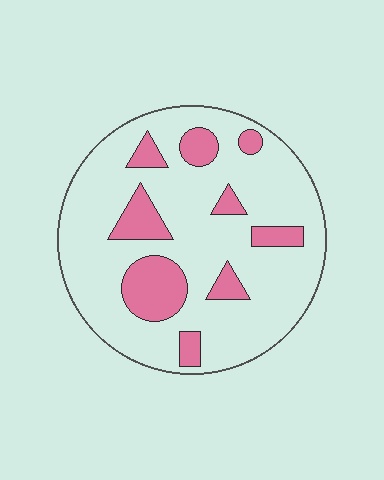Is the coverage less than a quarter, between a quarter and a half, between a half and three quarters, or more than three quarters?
Less than a quarter.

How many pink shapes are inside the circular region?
9.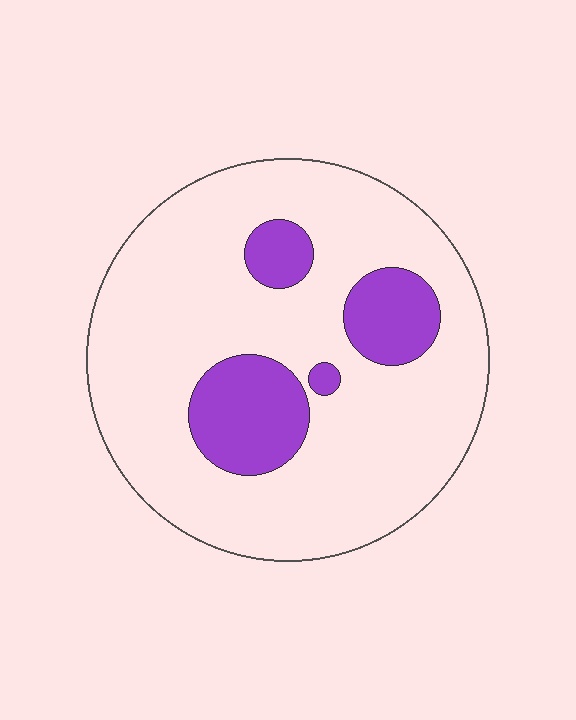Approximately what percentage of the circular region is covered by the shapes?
Approximately 20%.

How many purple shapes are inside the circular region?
4.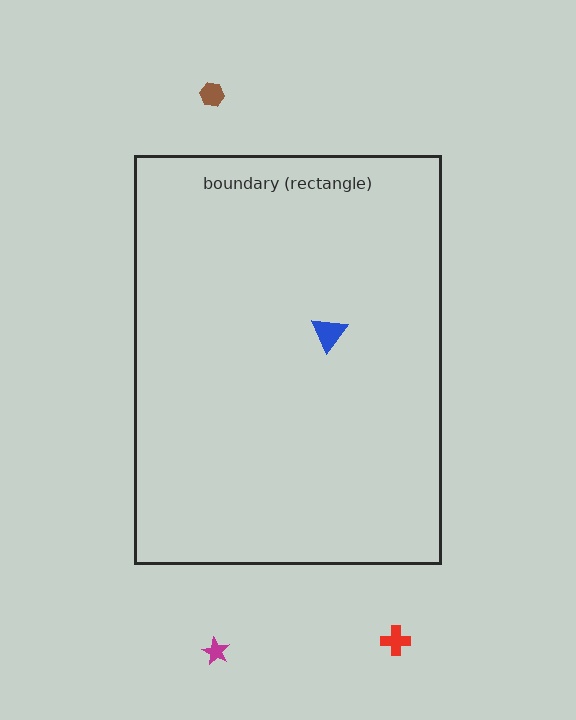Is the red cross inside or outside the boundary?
Outside.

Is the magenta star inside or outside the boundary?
Outside.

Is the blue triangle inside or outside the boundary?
Inside.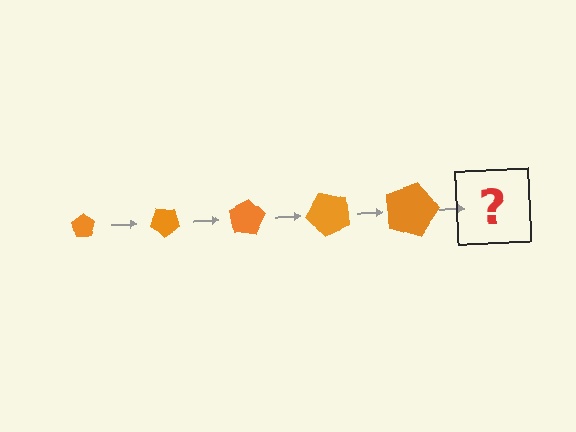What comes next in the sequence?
The next element should be a pentagon, larger than the previous one and rotated 200 degrees from the start.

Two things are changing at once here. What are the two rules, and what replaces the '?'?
The two rules are that the pentagon grows larger each step and it rotates 40 degrees each step. The '?' should be a pentagon, larger than the previous one and rotated 200 degrees from the start.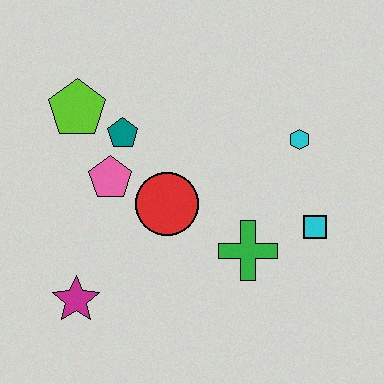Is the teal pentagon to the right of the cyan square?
No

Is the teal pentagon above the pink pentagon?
Yes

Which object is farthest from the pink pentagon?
The cyan square is farthest from the pink pentagon.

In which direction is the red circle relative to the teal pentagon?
The red circle is below the teal pentagon.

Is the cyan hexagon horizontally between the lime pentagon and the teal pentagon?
No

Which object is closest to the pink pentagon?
The teal pentagon is closest to the pink pentagon.